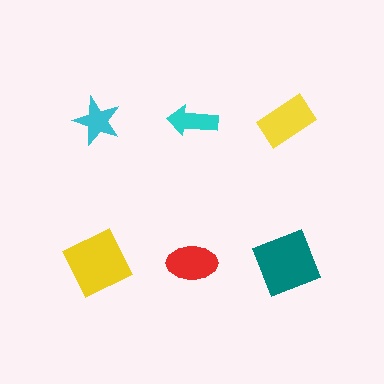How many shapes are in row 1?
3 shapes.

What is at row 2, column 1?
A yellow square.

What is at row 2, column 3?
A teal square.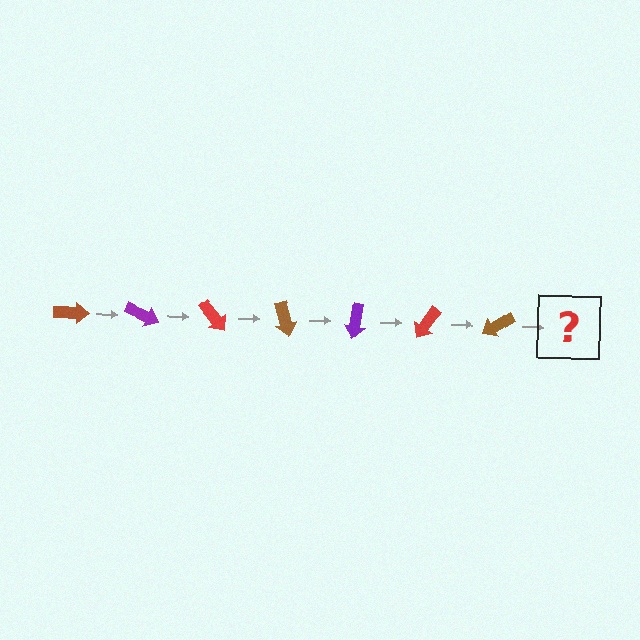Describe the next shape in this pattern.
It should be a purple arrow, rotated 175 degrees from the start.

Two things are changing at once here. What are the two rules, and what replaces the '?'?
The two rules are that it rotates 25 degrees each step and the color cycles through brown, purple, and red. The '?' should be a purple arrow, rotated 175 degrees from the start.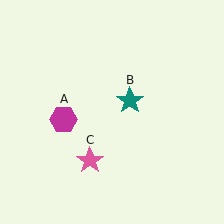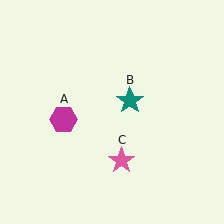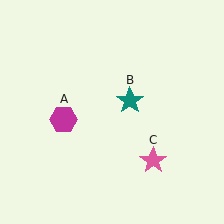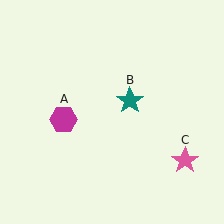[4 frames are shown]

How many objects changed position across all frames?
1 object changed position: pink star (object C).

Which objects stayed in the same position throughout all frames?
Magenta hexagon (object A) and teal star (object B) remained stationary.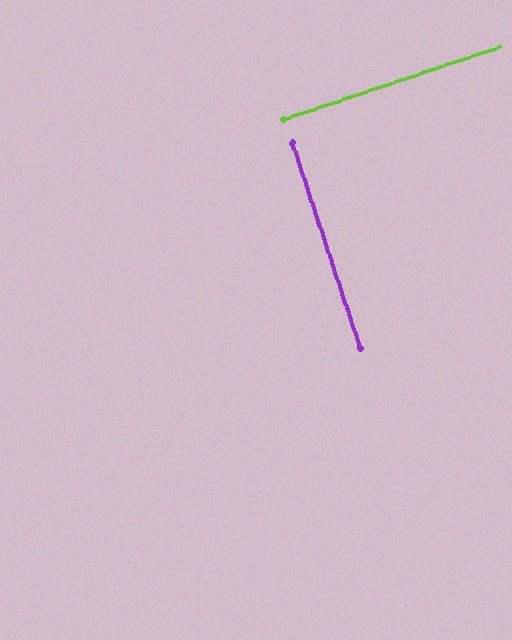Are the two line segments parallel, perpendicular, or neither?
Perpendicular — they meet at approximately 90°.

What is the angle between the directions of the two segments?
Approximately 90 degrees.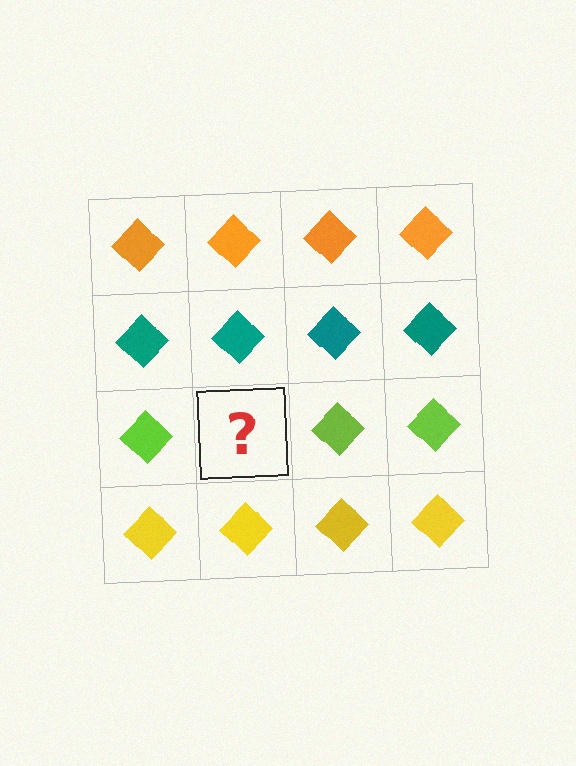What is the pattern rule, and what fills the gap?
The rule is that each row has a consistent color. The gap should be filled with a lime diamond.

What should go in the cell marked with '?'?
The missing cell should contain a lime diamond.